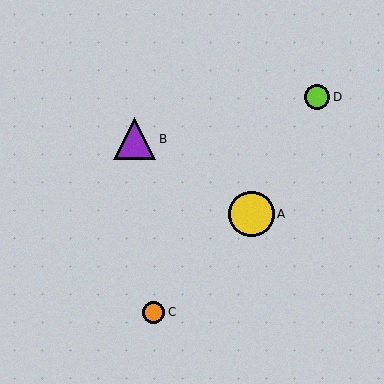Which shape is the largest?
The yellow circle (labeled A) is the largest.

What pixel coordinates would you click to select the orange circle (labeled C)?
Click at (154, 312) to select the orange circle C.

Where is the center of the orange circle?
The center of the orange circle is at (154, 312).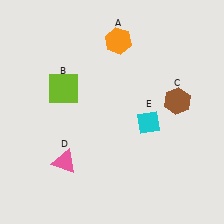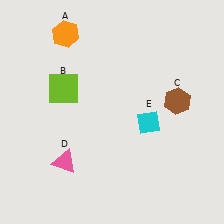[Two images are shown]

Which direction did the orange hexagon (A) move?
The orange hexagon (A) moved left.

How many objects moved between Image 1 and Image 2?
1 object moved between the two images.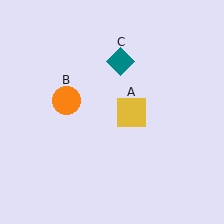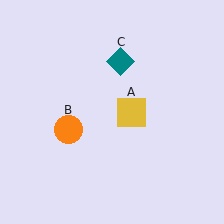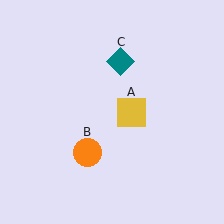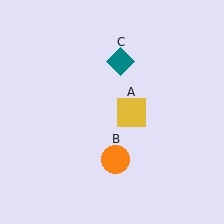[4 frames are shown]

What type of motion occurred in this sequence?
The orange circle (object B) rotated counterclockwise around the center of the scene.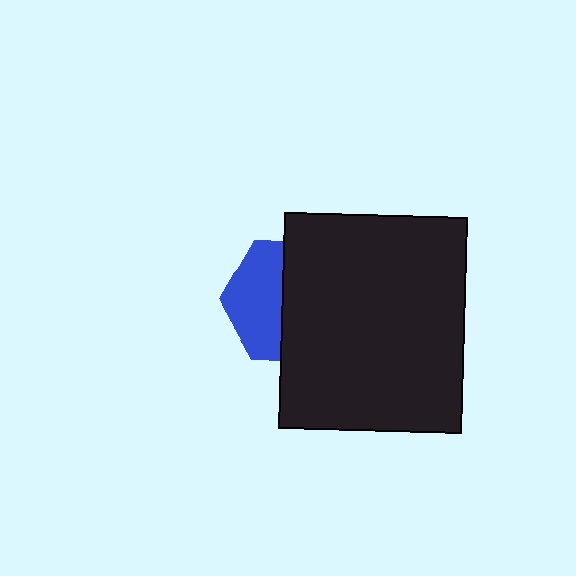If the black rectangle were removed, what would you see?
You would see the complete blue hexagon.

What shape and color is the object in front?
The object in front is a black rectangle.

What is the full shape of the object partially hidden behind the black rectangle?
The partially hidden object is a blue hexagon.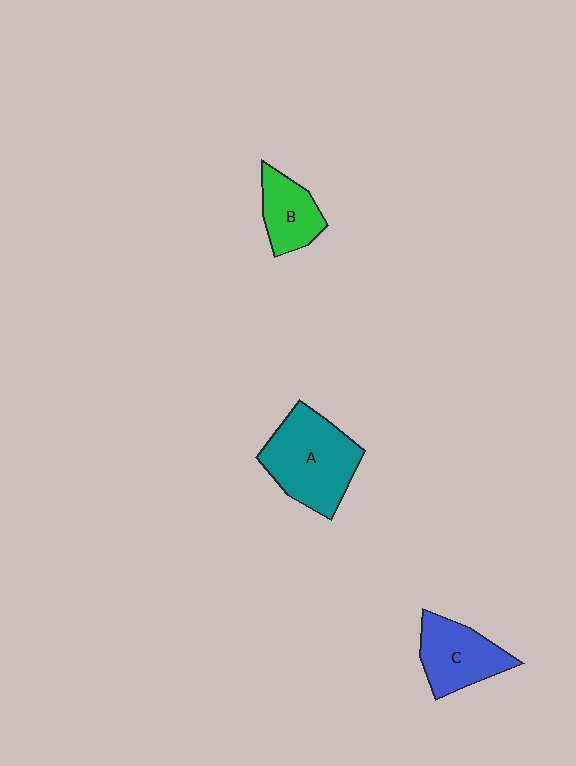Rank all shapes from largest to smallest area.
From largest to smallest: A (teal), C (blue), B (green).